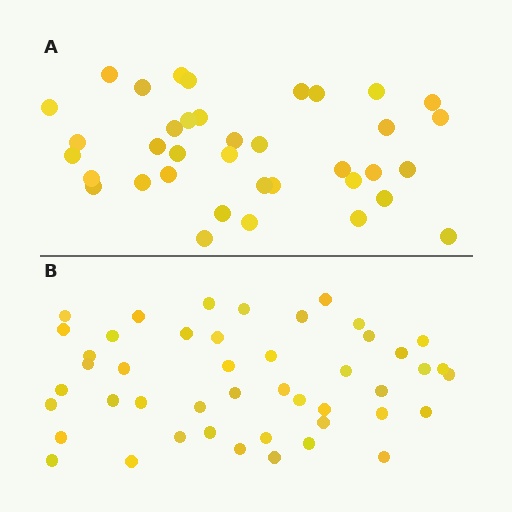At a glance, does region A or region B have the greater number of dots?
Region B (the bottom region) has more dots.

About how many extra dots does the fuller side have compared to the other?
Region B has roughly 8 or so more dots than region A.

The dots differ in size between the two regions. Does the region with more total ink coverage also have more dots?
No. Region A has more total ink coverage because its dots are larger, but region B actually contains more individual dots. Total area can be misleading — the number of items is what matters here.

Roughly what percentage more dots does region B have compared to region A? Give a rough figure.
About 25% more.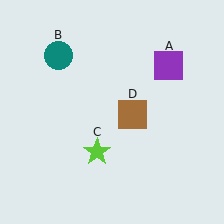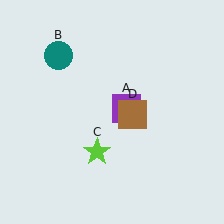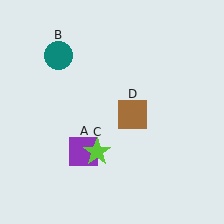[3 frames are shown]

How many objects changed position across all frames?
1 object changed position: purple square (object A).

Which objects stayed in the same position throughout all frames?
Teal circle (object B) and lime star (object C) and brown square (object D) remained stationary.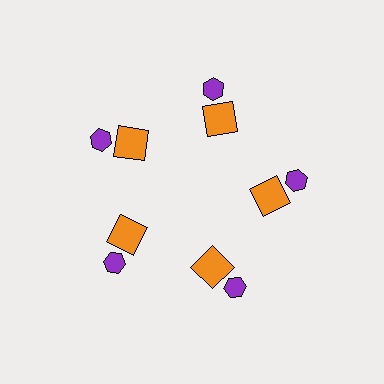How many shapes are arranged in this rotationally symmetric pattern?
There are 10 shapes, arranged in 5 groups of 2.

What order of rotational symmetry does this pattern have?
This pattern has 5-fold rotational symmetry.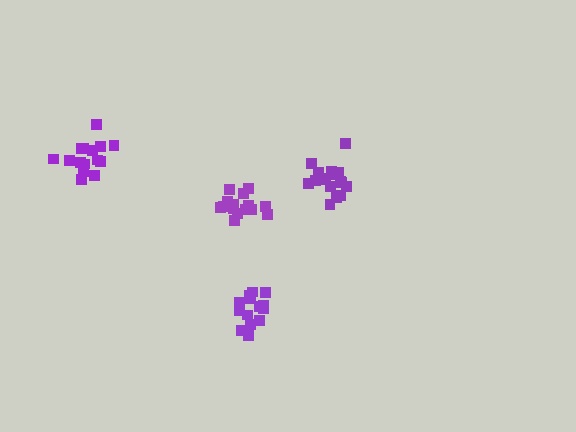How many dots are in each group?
Group 1: 14 dots, Group 2: 17 dots, Group 3: 15 dots, Group 4: 16 dots (62 total).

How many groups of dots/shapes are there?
There are 4 groups.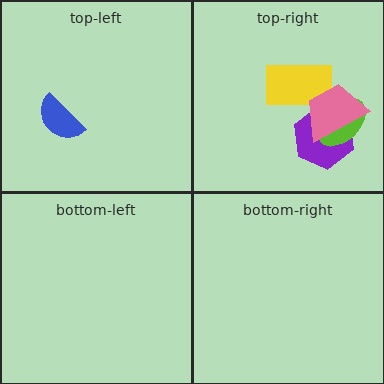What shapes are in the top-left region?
The blue semicircle.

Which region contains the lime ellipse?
The top-right region.